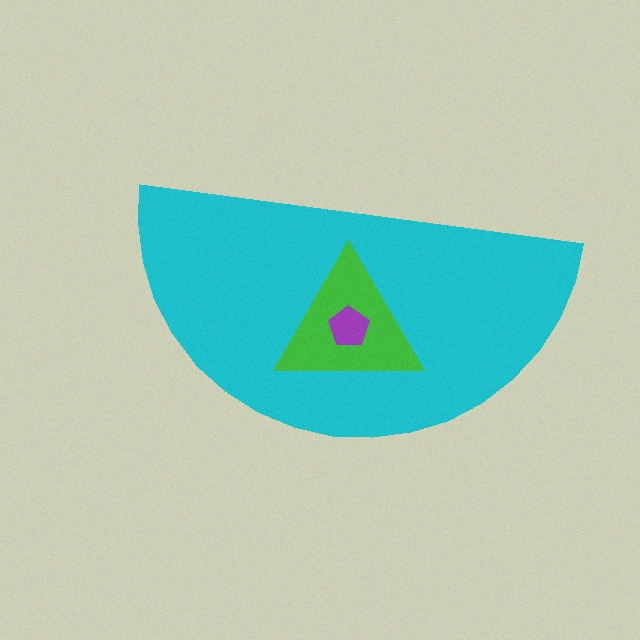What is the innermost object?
The purple pentagon.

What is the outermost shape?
The cyan semicircle.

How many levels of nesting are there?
3.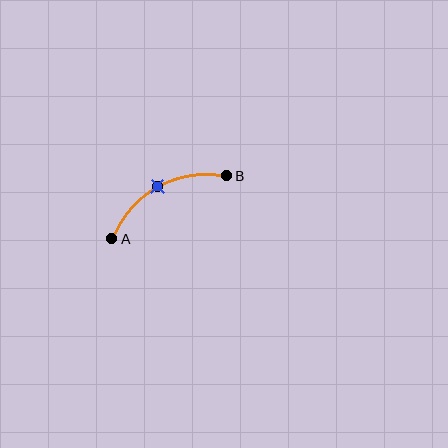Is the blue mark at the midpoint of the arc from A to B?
Yes. The blue mark lies on the arc at equal arc-length from both A and B — it is the arc midpoint.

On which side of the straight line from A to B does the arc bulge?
The arc bulges above the straight line connecting A and B.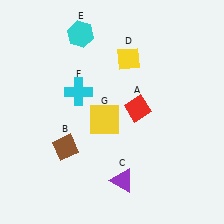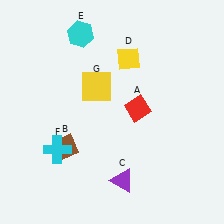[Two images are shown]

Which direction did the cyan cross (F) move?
The cyan cross (F) moved down.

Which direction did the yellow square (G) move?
The yellow square (G) moved up.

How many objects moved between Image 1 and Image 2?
2 objects moved between the two images.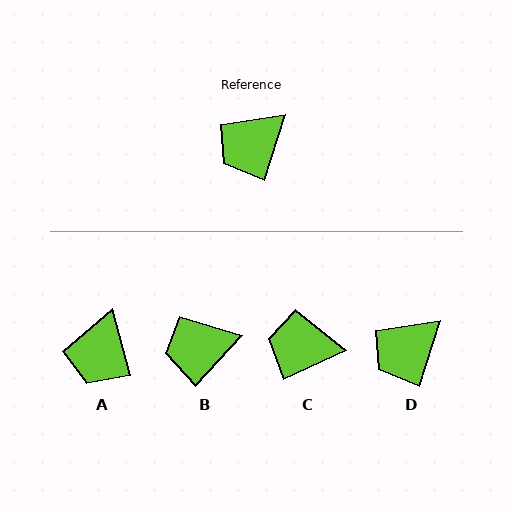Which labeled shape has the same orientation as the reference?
D.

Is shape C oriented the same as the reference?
No, it is off by about 48 degrees.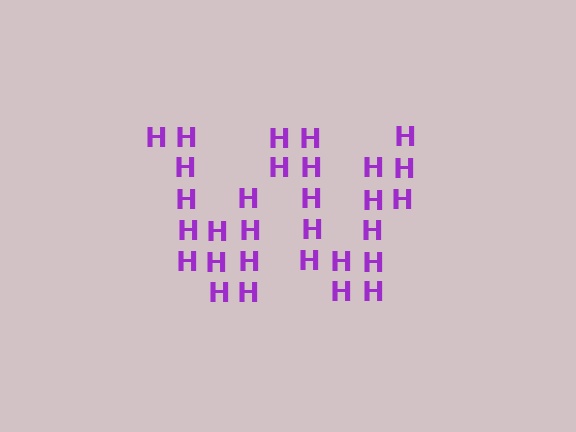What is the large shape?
The large shape is the letter W.